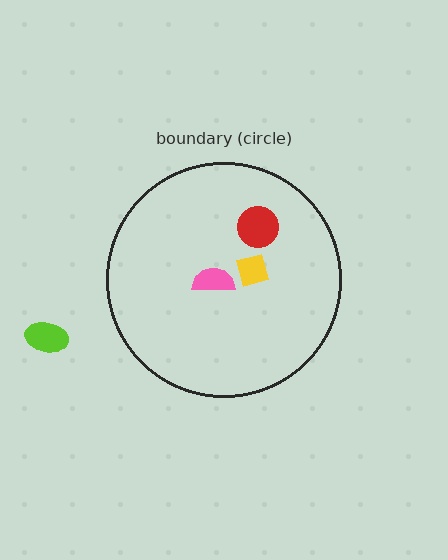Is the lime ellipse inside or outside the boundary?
Outside.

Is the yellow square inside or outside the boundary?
Inside.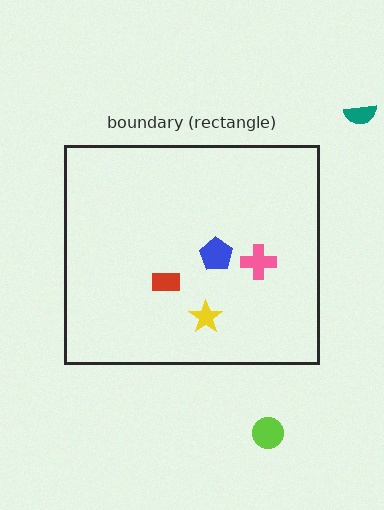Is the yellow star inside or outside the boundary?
Inside.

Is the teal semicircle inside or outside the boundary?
Outside.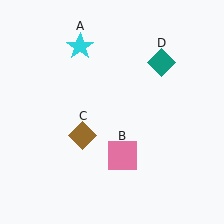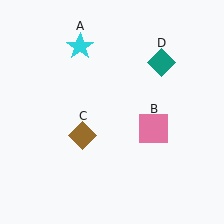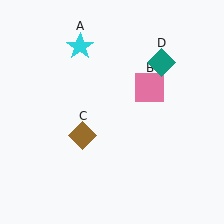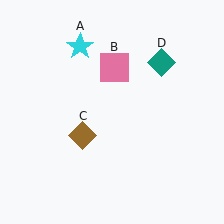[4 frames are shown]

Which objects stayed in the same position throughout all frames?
Cyan star (object A) and brown diamond (object C) and teal diamond (object D) remained stationary.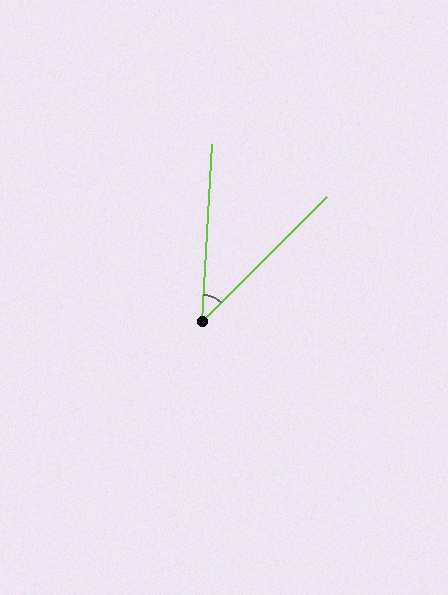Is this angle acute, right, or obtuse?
It is acute.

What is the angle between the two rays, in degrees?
Approximately 42 degrees.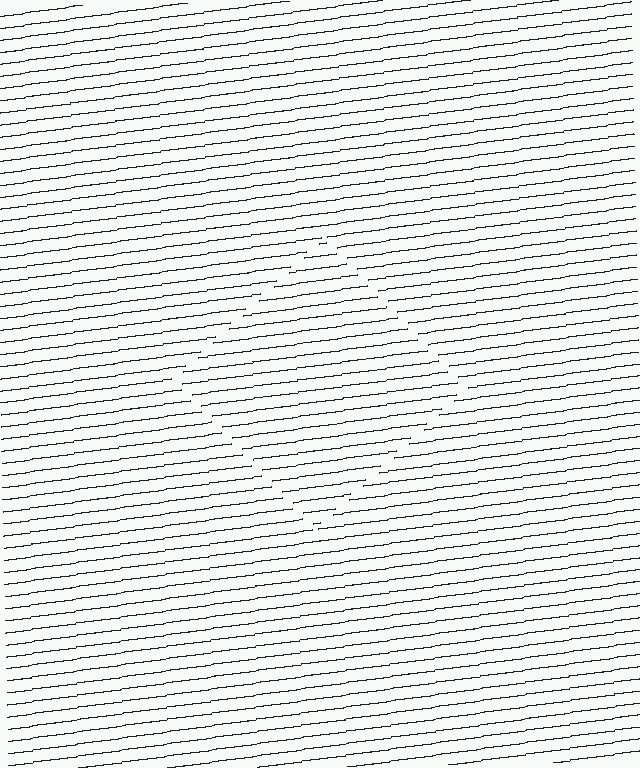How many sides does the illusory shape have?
4 sides — the line-ends trace a square.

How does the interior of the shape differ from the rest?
The interior of the shape contains the same grating, shifted by half a period — the contour is defined by the phase discontinuity where line-ends from the inner and outer gratings abut.